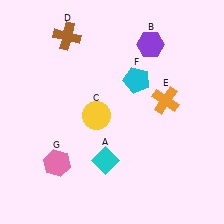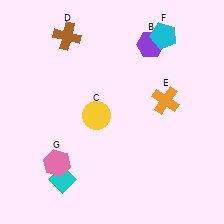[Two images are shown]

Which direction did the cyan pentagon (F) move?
The cyan pentagon (F) moved up.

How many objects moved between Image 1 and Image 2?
2 objects moved between the two images.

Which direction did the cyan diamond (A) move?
The cyan diamond (A) moved left.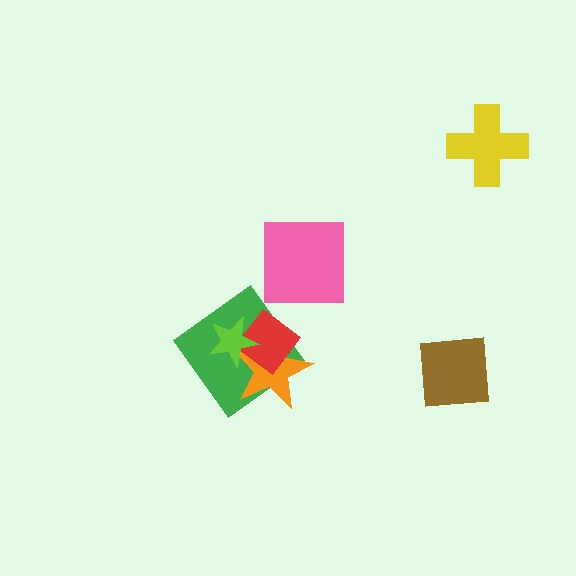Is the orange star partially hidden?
Yes, it is partially covered by another shape.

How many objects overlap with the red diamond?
3 objects overlap with the red diamond.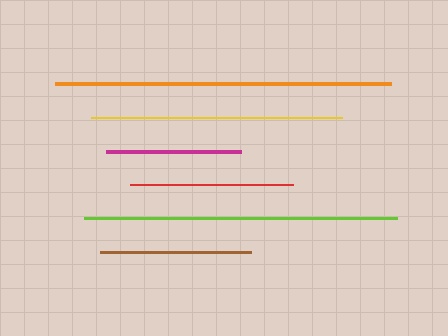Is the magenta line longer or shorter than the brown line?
The brown line is longer than the magenta line.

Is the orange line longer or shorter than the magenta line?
The orange line is longer than the magenta line.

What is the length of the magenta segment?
The magenta segment is approximately 135 pixels long.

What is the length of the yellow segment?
The yellow segment is approximately 252 pixels long.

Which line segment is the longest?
The orange line is the longest at approximately 337 pixels.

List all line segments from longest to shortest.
From longest to shortest: orange, lime, yellow, red, brown, magenta.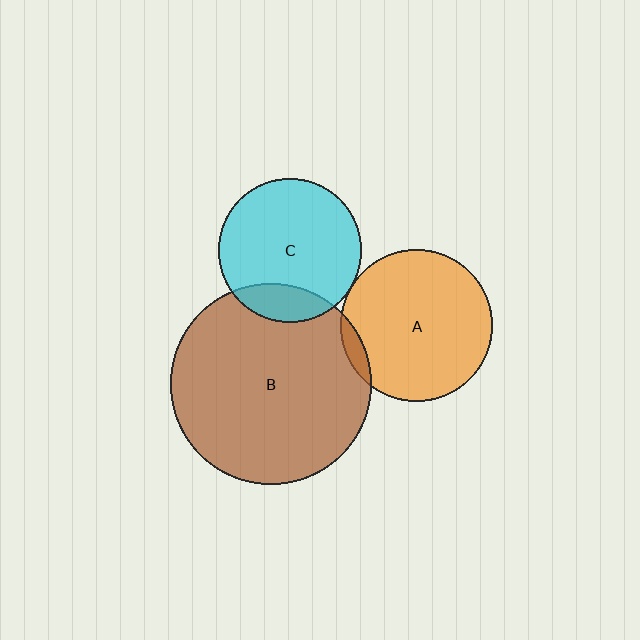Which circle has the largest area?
Circle B (brown).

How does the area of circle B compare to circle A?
Approximately 1.8 times.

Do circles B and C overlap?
Yes.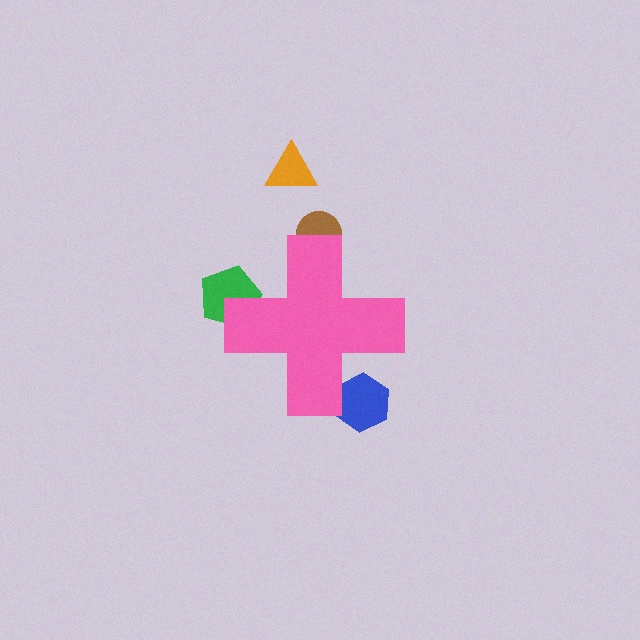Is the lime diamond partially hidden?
Yes, the lime diamond is partially hidden behind the pink cross.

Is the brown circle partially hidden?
Yes, the brown circle is partially hidden behind the pink cross.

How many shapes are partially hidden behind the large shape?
4 shapes are partially hidden.